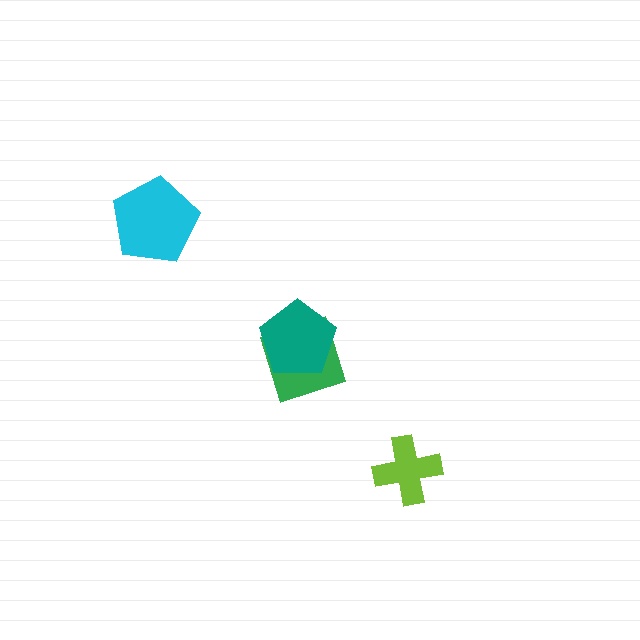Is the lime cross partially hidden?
No, no other shape covers it.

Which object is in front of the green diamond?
The teal pentagon is in front of the green diamond.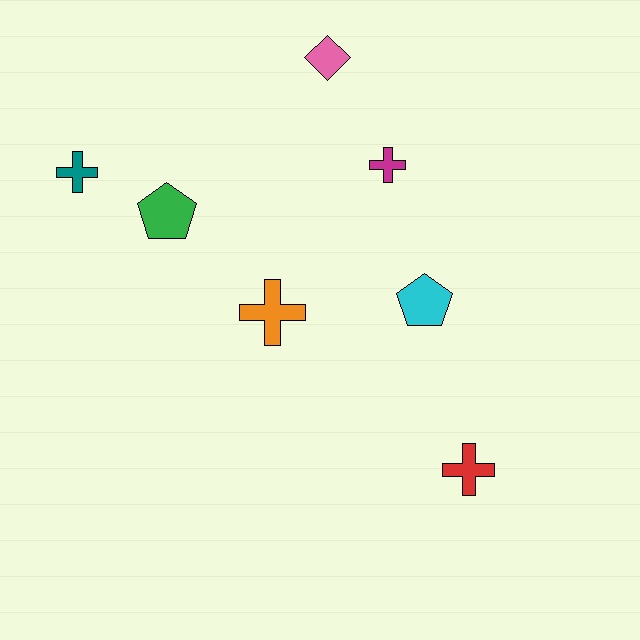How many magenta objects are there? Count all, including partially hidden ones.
There is 1 magenta object.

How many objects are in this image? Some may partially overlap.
There are 7 objects.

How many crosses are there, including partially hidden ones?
There are 4 crosses.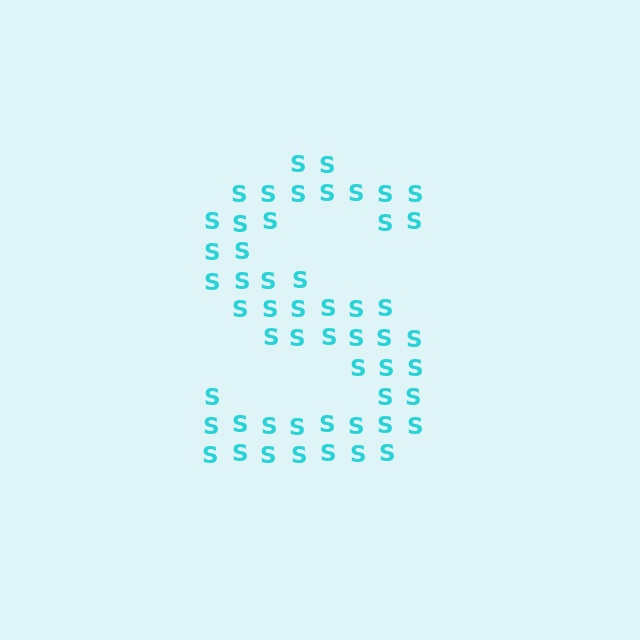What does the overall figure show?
The overall figure shows the letter S.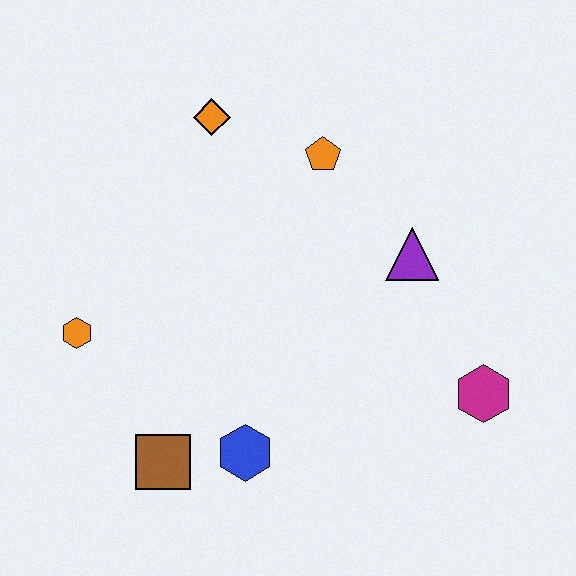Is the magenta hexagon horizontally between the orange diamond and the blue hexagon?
No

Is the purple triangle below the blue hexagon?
No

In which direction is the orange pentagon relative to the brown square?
The orange pentagon is above the brown square.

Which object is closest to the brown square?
The blue hexagon is closest to the brown square.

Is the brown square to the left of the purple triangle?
Yes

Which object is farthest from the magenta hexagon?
The orange hexagon is farthest from the magenta hexagon.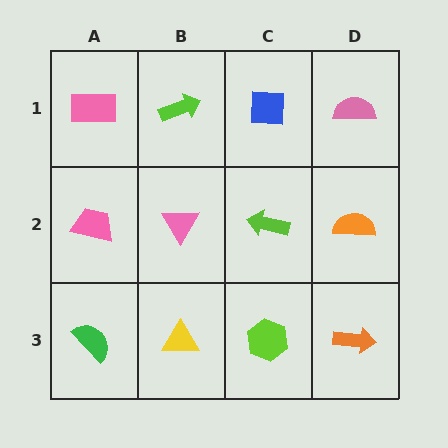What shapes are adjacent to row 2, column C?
A blue square (row 1, column C), a lime hexagon (row 3, column C), a pink triangle (row 2, column B), an orange semicircle (row 2, column D).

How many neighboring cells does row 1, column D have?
2.